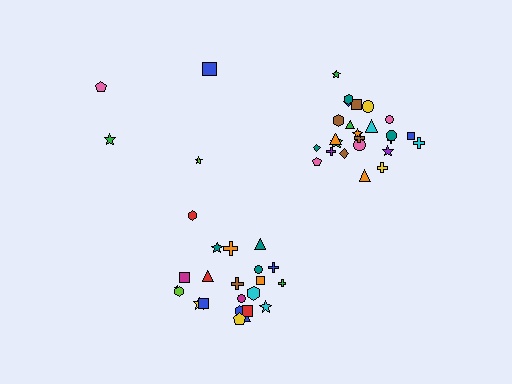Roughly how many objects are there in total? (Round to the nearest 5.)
Roughly 50 objects in total.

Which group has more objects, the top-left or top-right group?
The top-right group.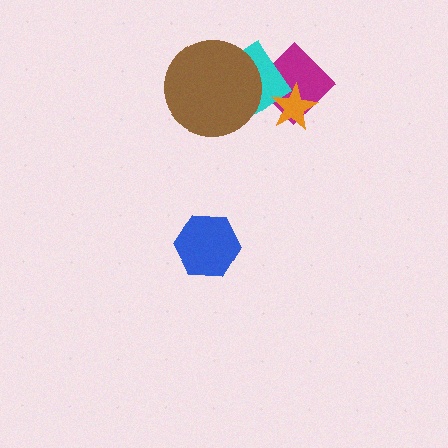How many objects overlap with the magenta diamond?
2 objects overlap with the magenta diamond.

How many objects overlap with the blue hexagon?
0 objects overlap with the blue hexagon.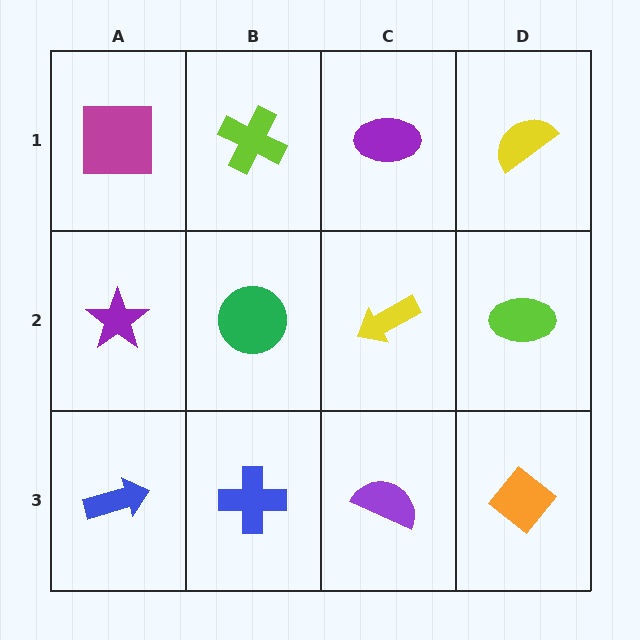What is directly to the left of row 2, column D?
A yellow arrow.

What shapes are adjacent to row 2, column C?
A purple ellipse (row 1, column C), a purple semicircle (row 3, column C), a green circle (row 2, column B), a lime ellipse (row 2, column D).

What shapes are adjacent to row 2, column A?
A magenta square (row 1, column A), a blue arrow (row 3, column A), a green circle (row 2, column B).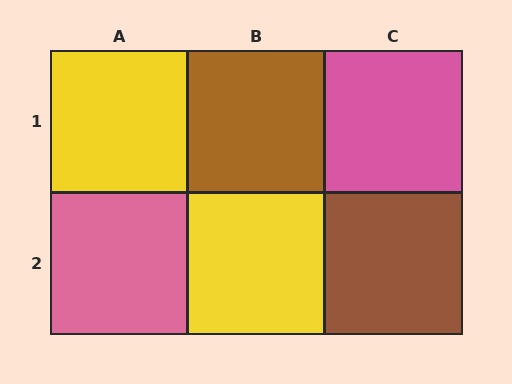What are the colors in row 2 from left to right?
Pink, yellow, brown.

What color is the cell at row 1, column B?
Brown.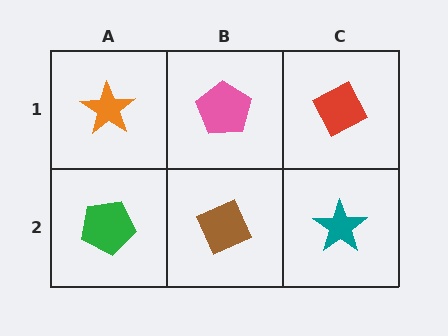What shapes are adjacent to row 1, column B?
A brown diamond (row 2, column B), an orange star (row 1, column A), a red diamond (row 1, column C).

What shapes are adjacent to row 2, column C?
A red diamond (row 1, column C), a brown diamond (row 2, column B).